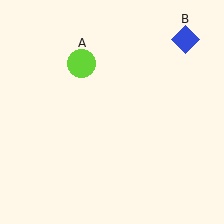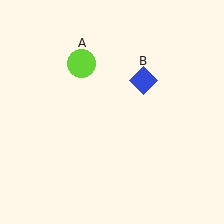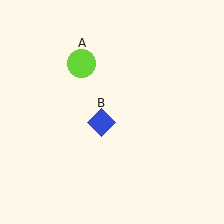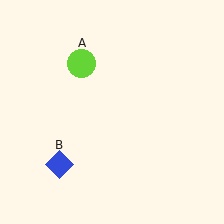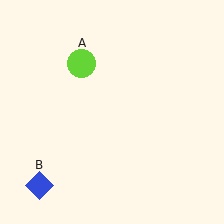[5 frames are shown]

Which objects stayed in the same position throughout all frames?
Lime circle (object A) remained stationary.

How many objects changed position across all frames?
1 object changed position: blue diamond (object B).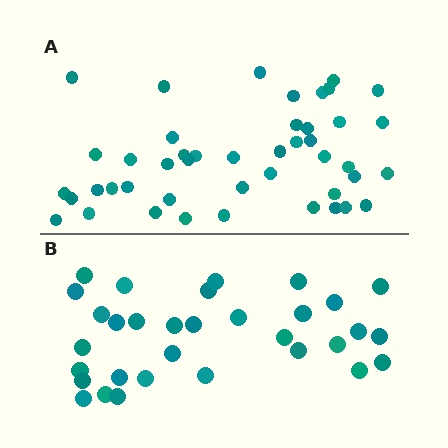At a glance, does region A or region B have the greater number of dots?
Region A (the top region) has more dots.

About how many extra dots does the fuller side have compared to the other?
Region A has approximately 15 more dots than region B.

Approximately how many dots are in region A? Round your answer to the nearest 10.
About 40 dots. (The exact count is 45, which rounds to 40.)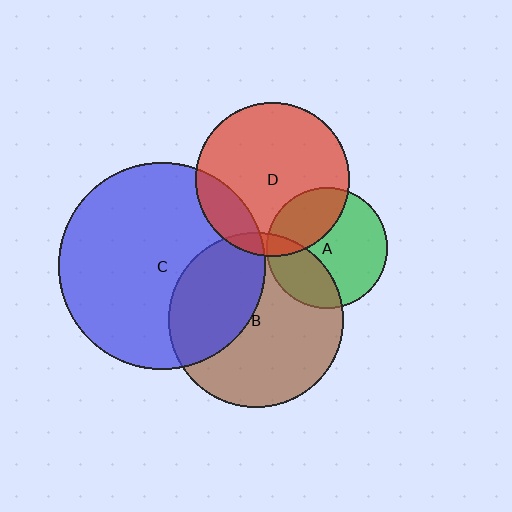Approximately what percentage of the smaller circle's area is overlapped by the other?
Approximately 15%.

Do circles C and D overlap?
Yes.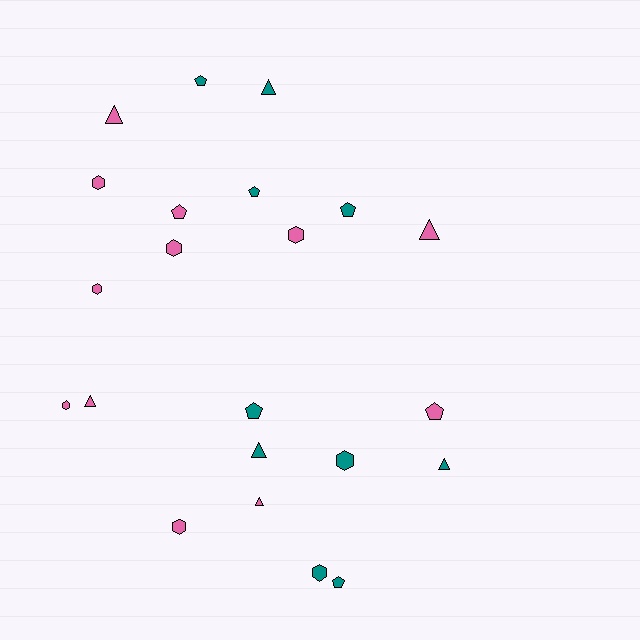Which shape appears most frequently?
Hexagon, with 8 objects.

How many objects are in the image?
There are 22 objects.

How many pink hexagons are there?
There are 6 pink hexagons.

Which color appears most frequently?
Pink, with 12 objects.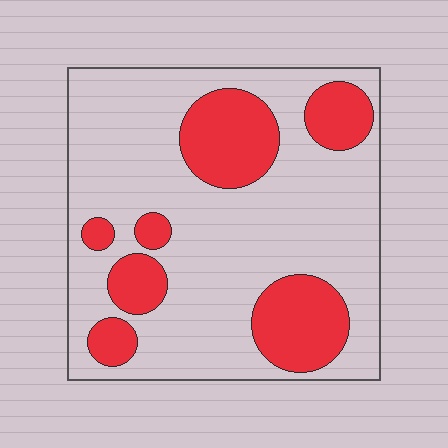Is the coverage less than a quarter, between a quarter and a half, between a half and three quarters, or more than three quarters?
Between a quarter and a half.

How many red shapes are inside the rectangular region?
7.